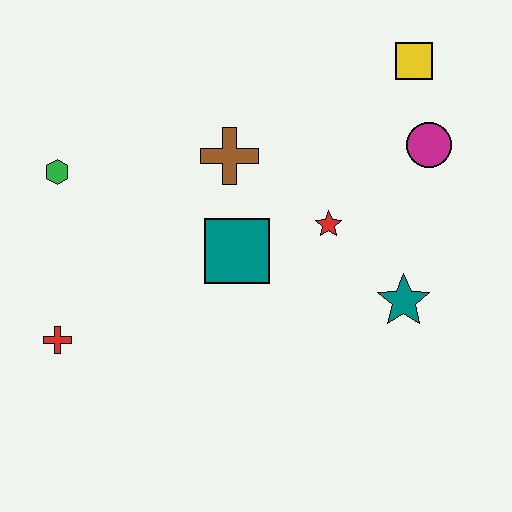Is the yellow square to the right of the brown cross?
Yes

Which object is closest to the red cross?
The green hexagon is closest to the red cross.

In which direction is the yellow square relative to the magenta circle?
The yellow square is above the magenta circle.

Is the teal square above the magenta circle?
No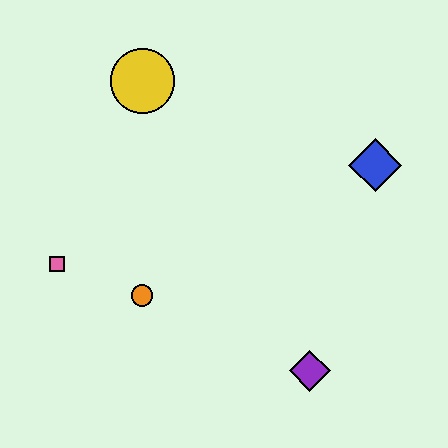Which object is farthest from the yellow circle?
The purple diamond is farthest from the yellow circle.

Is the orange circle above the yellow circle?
No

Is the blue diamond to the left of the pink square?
No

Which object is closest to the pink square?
The orange circle is closest to the pink square.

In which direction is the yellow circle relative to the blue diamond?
The yellow circle is to the left of the blue diamond.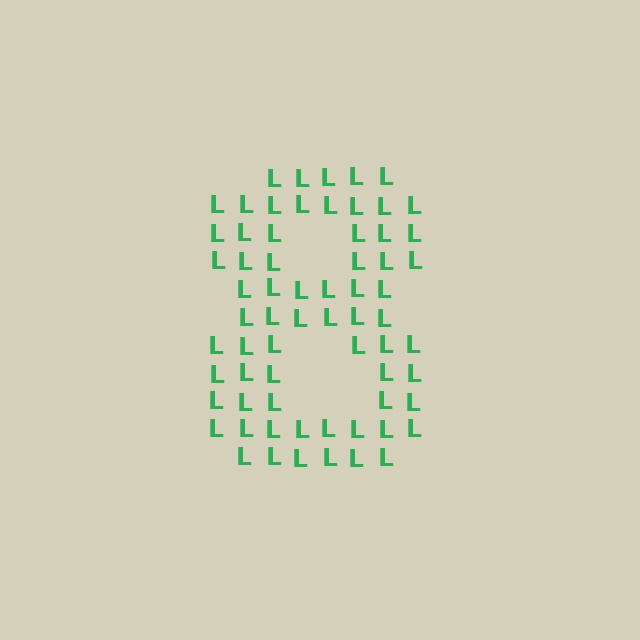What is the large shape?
The large shape is the digit 8.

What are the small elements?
The small elements are letter L's.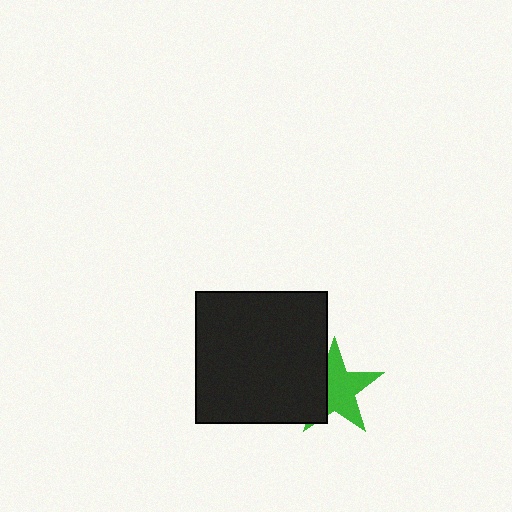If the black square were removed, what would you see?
You would see the complete green star.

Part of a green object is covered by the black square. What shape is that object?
It is a star.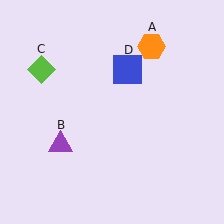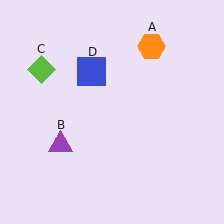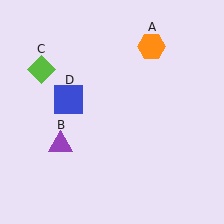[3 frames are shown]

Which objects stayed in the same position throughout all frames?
Orange hexagon (object A) and purple triangle (object B) and lime diamond (object C) remained stationary.